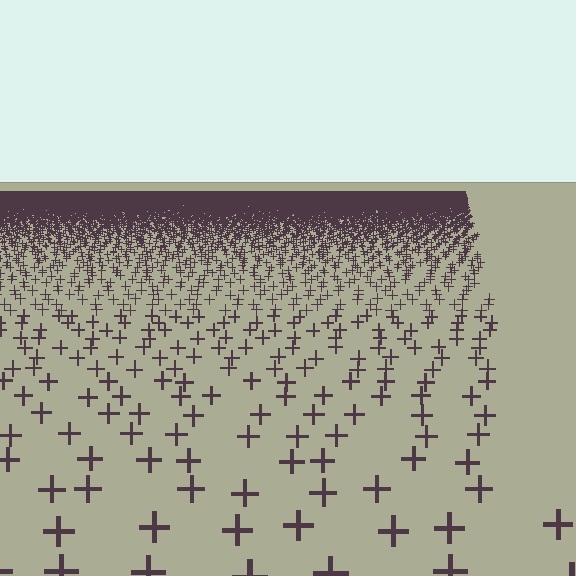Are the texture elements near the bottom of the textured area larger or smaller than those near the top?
Larger. Near the bottom, elements are closer to the viewer and appear at a bigger on-screen size.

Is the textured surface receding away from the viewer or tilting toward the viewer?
The surface is receding away from the viewer. Texture elements get smaller and denser toward the top.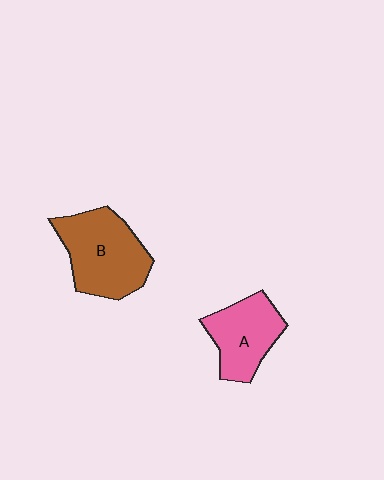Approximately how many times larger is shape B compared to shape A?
Approximately 1.3 times.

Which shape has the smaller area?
Shape A (pink).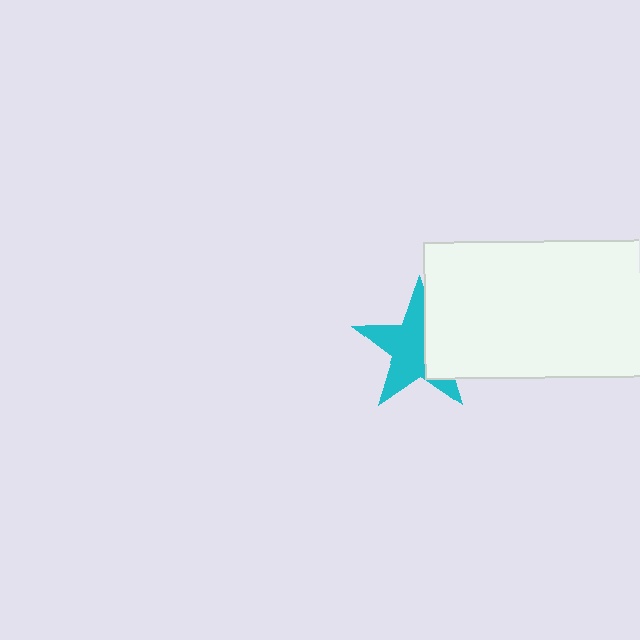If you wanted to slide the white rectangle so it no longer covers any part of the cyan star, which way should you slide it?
Slide it right — that is the most direct way to separate the two shapes.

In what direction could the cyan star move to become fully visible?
The cyan star could move left. That would shift it out from behind the white rectangle entirely.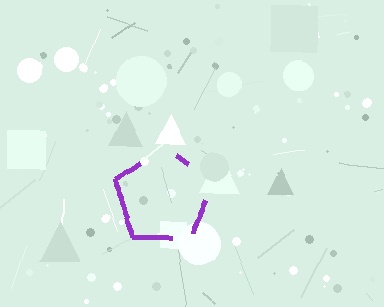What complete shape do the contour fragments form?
The contour fragments form a pentagon.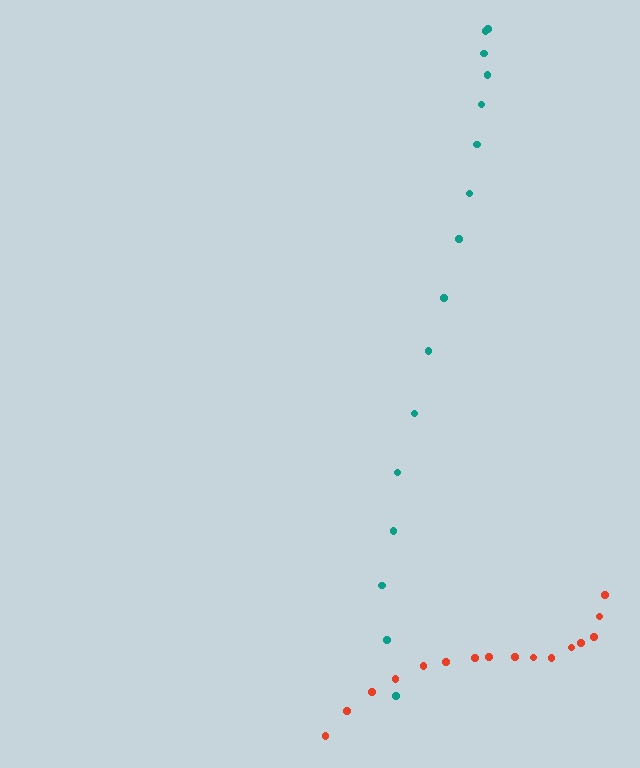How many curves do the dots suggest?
There are 2 distinct paths.